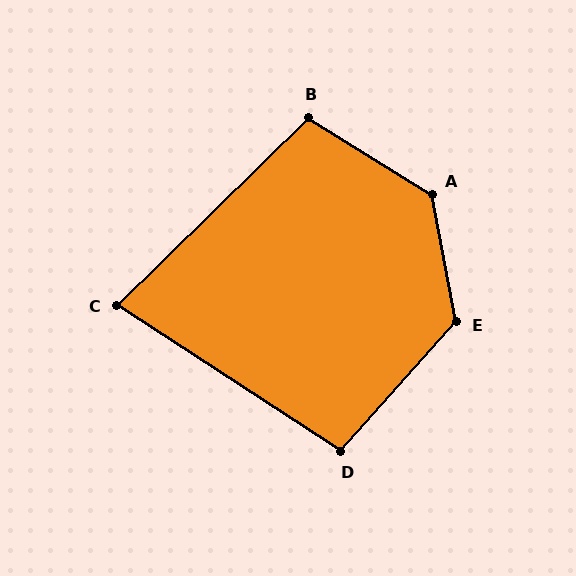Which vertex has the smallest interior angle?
C, at approximately 78 degrees.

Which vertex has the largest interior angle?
A, at approximately 133 degrees.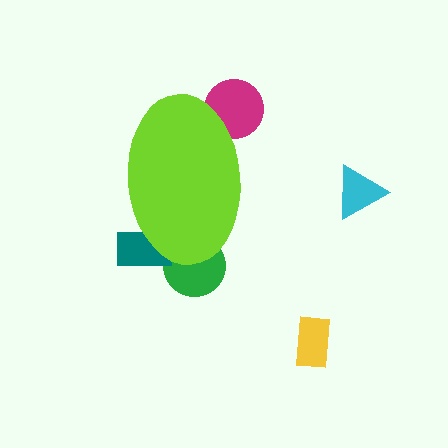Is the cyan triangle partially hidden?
No, the cyan triangle is fully visible.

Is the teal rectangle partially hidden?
Yes, the teal rectangle is partially hidden behind the lime ellipse.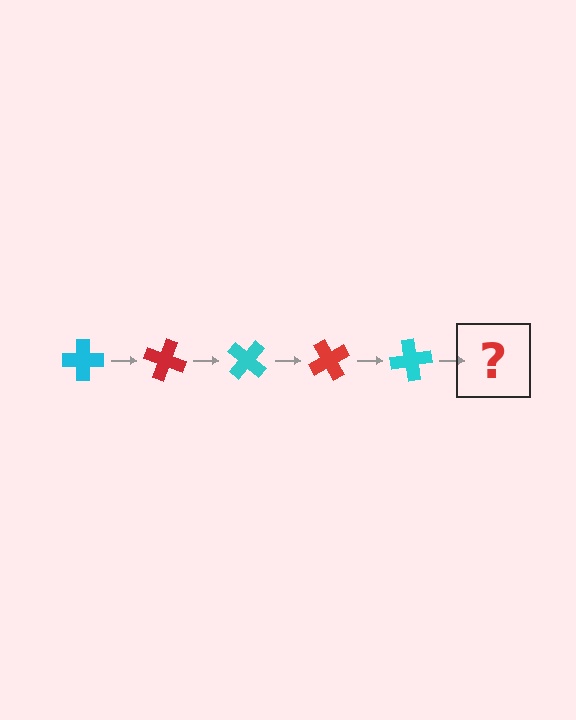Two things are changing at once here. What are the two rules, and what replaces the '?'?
The two rules are that it rotates 20 degrees each step and the color cycles through cyan and red. The '?' should be a red cross, rotated 100 degrees from the start.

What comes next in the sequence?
The next element should be a red cross, rotated 100 degrees from the start.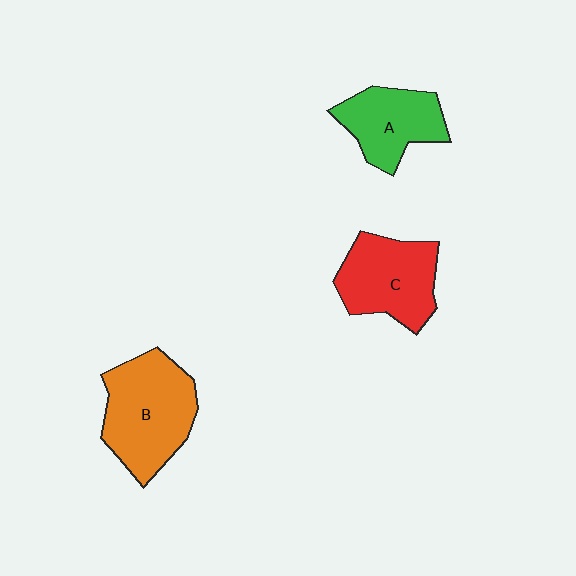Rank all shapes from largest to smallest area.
From largest to smallest: B (orange), C (red), A (green).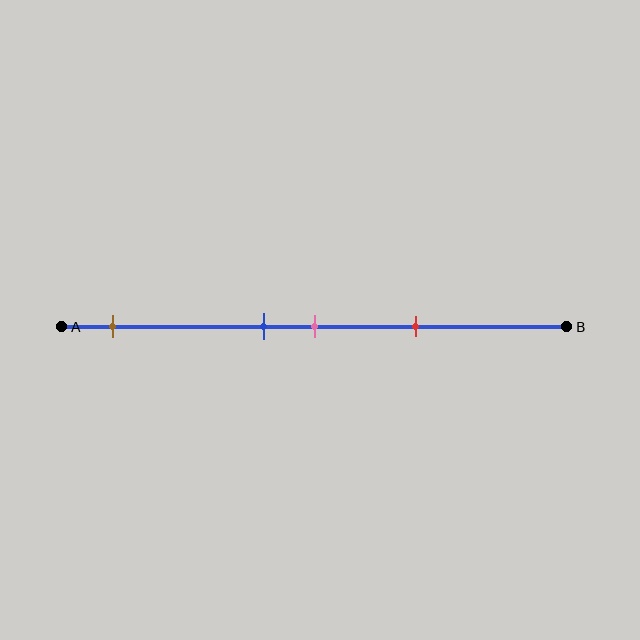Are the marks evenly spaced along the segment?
No, the marks are not evenly spaced.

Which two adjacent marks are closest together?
The blue and pink marks are the closest adjacent pair.